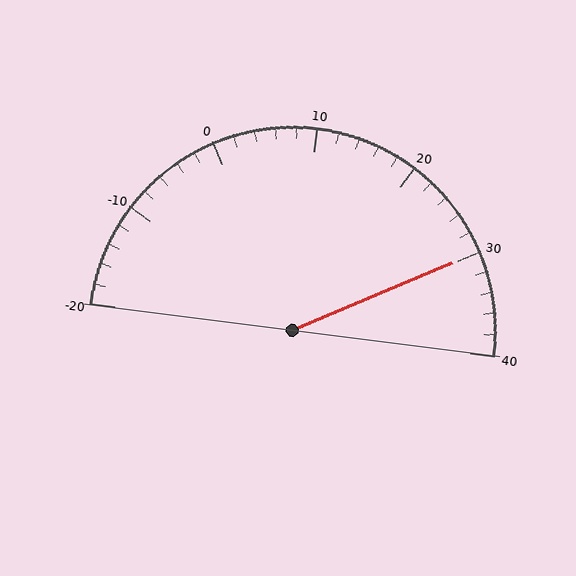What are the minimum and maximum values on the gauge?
The gauge ranges from -20 to 40.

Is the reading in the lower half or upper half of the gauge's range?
The reading is in the upper half of the range (-20 to 40).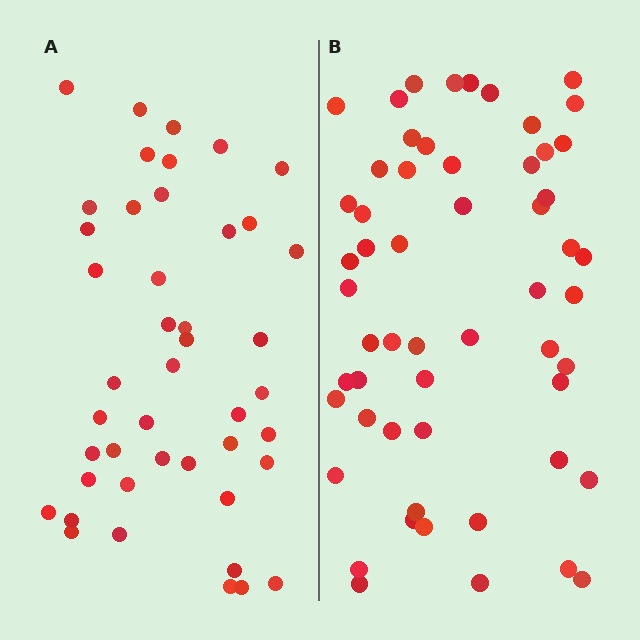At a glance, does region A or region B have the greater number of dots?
Region B (the right region) has more dots.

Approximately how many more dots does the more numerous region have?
Region B has roughly 12 or so more dots than region A.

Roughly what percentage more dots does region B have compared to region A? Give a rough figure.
About 25% more.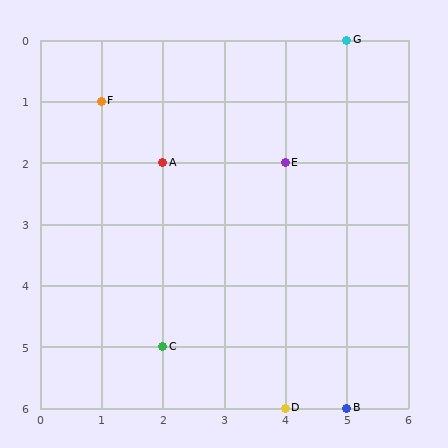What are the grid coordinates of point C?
Point C is at grid coordinates (2, 5).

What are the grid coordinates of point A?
Point A is at grid coordinates (2, 2).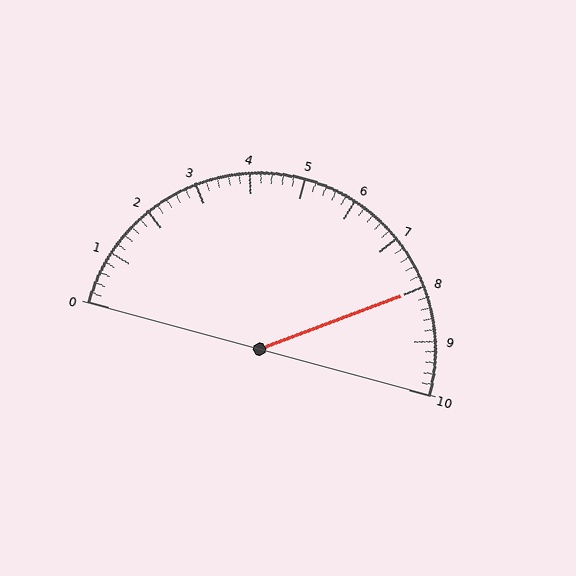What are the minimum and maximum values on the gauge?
The gauge ranges from 0 to 10.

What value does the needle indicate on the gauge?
The needle indicates approximately 8.0.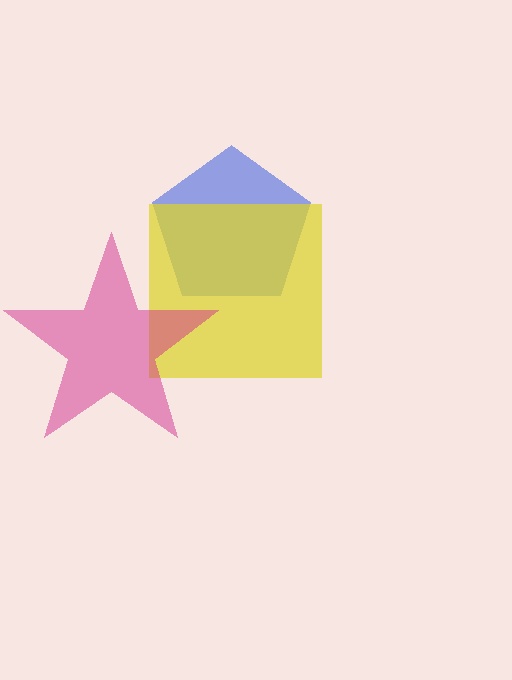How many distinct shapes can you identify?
There are 3 distinct shapes: a blue pentagon, a yellow square, a magenta star.